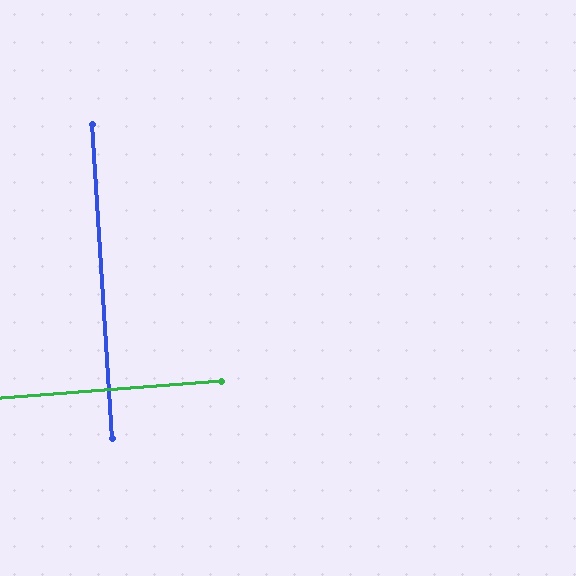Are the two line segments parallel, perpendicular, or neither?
Perpendicular — they meet at approximately 89°.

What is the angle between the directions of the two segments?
Approximately 89 degrees.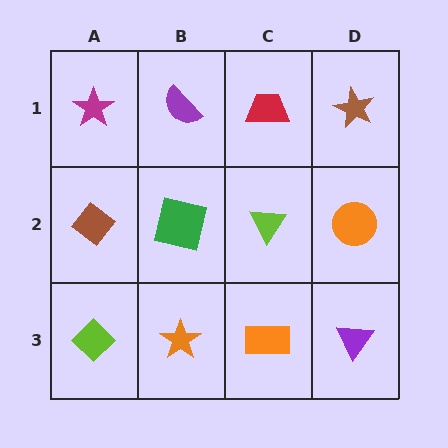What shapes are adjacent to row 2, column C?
A red trapezoid (row 1, column C), an orange rectangle (row 3, column C), a green square (row 2, column B), an orange circle (row 2, column D).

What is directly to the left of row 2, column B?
A brown diamond.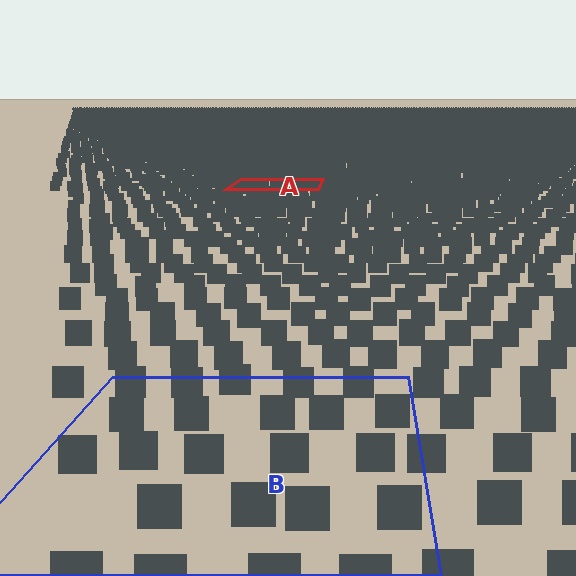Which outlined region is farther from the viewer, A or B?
Region A is farther from the viewer — the texture elements inside it appear smaller and more densely packed.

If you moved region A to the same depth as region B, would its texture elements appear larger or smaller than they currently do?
They would appear larger. At a closer depth, the same texture elements are projected at a bigger on-screen size.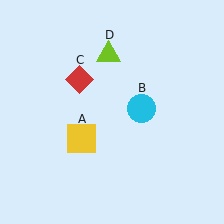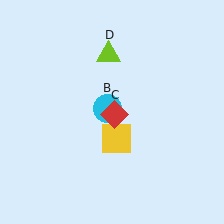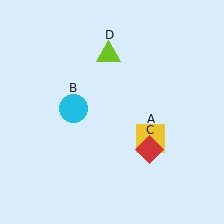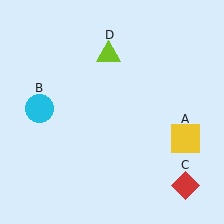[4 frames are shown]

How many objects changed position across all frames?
3 objects changed position: yellow square (object A), cyan circle (object B), red diamond (object C).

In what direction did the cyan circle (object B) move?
The cyan circle (object B) moved left.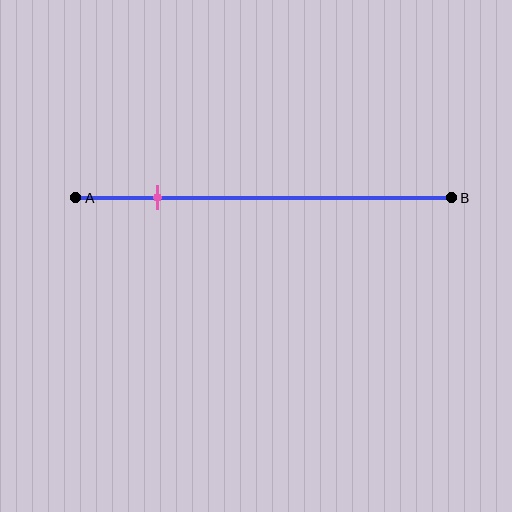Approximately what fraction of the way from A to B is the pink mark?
The pink mark is approximately 20% of the way from A to B.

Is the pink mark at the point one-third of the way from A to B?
No, the mark is at about 20% from A, not at the 33% one-third point.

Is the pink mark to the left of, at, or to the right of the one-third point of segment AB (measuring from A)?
The pink mark is to the left of the one-third point of segment AB.